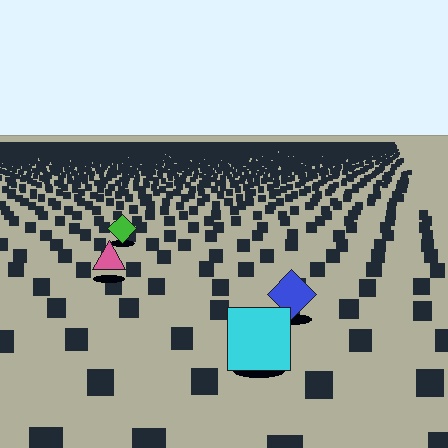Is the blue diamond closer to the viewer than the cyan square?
No. The cyan square is closer — you can tell from the texture gradient: the ground texture is coarser near it.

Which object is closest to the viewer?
The cyan square is closest. The texture marks near it are larger and more spread out.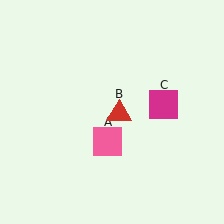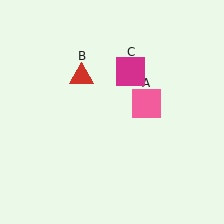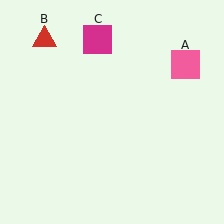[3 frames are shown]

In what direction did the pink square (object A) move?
The pink square (object A) moved up and to the right.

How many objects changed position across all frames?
3 objects changed position: pink square (object A), red triangle (object B), magenta square (object C).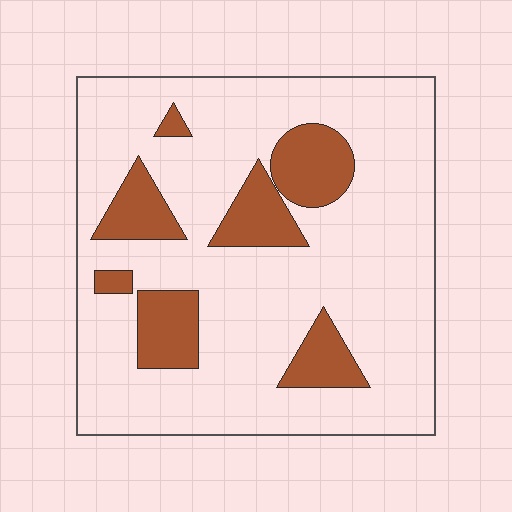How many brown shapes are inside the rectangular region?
7.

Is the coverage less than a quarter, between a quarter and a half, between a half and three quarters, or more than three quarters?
Less than a quarter.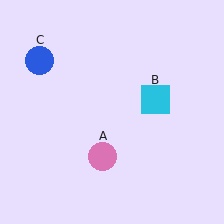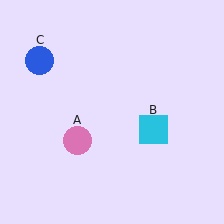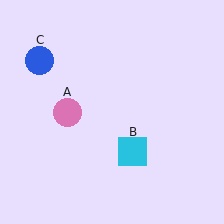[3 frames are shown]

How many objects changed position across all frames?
2 objects changed position: pink circle (object A), cyan square (object B).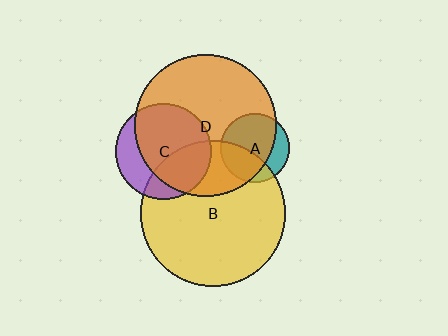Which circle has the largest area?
Circle B (yellow).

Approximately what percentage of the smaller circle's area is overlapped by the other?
Approximately 35%.